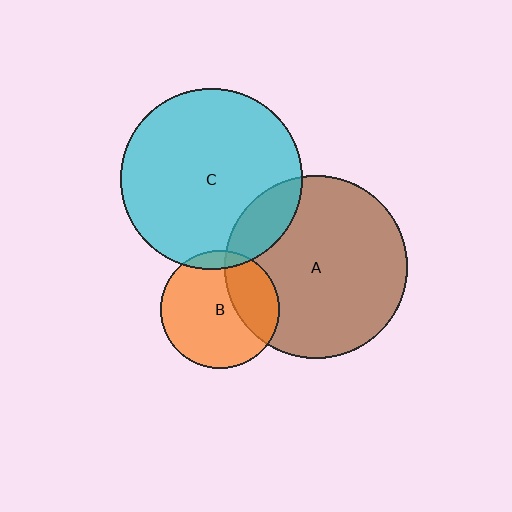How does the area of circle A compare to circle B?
Approximately 2.4 times.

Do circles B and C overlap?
Yes.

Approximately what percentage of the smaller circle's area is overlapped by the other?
Approximately 10%.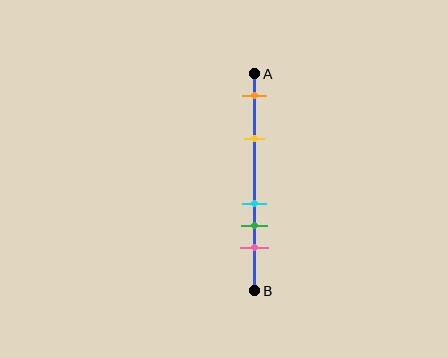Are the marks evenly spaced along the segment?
No, the marks are not evenly spaced.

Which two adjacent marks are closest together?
The cyan and green marks are the closest adjacent pair.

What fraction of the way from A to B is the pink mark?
The pink mark is approximately 80% (0.8) of the way from A to B.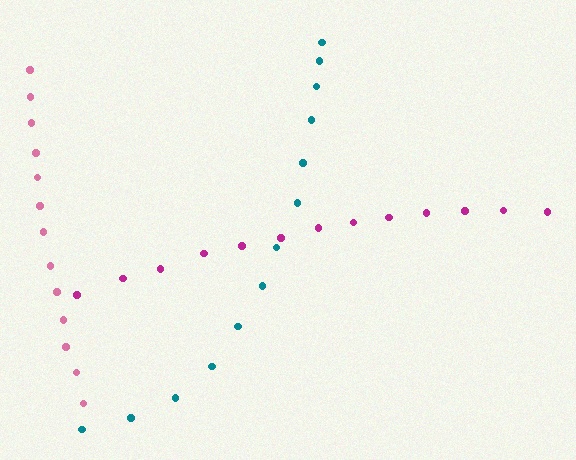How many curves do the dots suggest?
There are 3 distinct paths.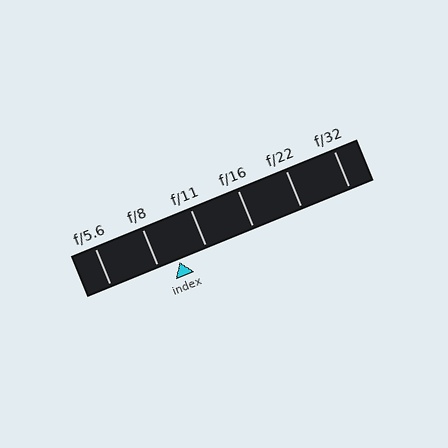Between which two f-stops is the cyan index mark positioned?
The index mark is between f/8 and f/11.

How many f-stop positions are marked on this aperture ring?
There are 6 f-stop positions marked.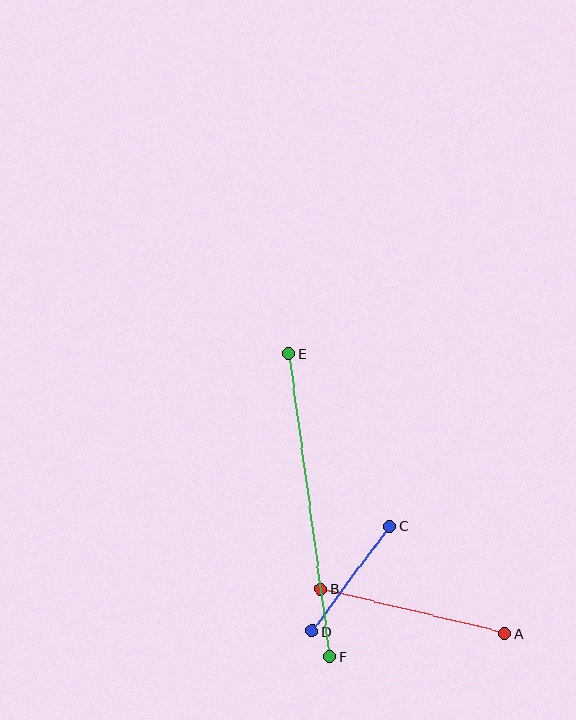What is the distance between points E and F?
The distance is approximately 306 pixels.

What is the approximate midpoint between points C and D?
The midpoint is at approximately (351, 579) pixels.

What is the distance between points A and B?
The distance is approximately 189 pixels.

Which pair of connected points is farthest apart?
Points E and F are farthest apart.